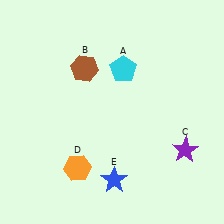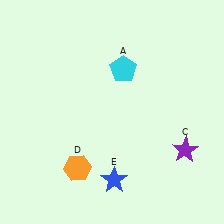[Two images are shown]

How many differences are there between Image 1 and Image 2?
There is 1 difference between the two images.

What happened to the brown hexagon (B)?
The brown hexagon (B) was removed in Image 2. It was in the top-left area of Image 1.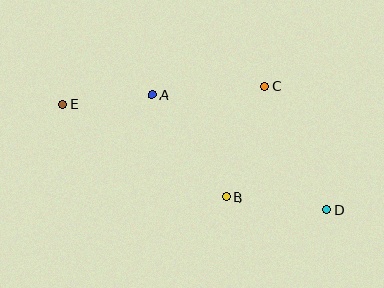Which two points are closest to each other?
Points A and E are closest to each other.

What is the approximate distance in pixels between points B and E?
The distance between B and E is approximately 188 pixels.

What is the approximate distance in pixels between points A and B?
The distance between A and B is approximately 126 pixels.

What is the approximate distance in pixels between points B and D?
The distance between B and D is approximately 101 pixels.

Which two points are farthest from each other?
Points D and E are farthest from each other.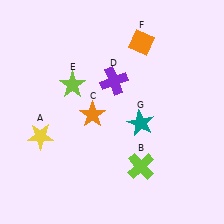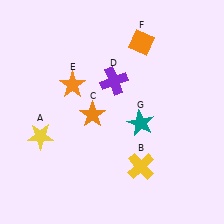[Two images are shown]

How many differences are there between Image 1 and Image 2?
There are 2 differences between the two images.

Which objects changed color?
B changed from lime to yellow. E changed from lime to orange.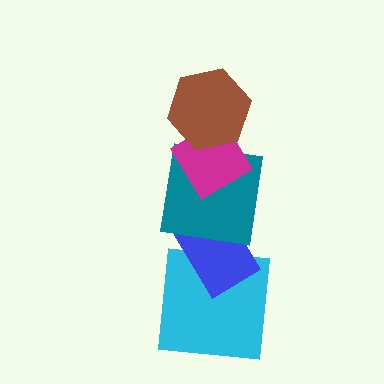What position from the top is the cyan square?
The cyan square is 5th from the top.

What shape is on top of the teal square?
The magenta diamond is on top of the teal square.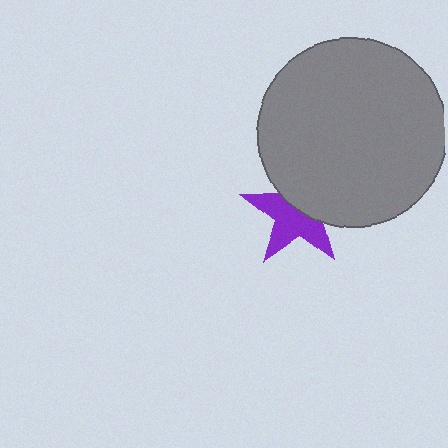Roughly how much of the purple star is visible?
About half of it is visible (roughly 57%).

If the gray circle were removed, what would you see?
You would see the complete purple star.